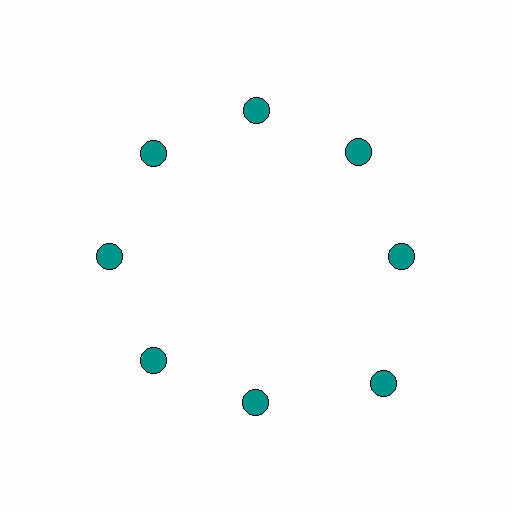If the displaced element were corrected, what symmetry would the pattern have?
It would have 8-fold rotational symmetry — the pattern would map onto itself every 45 degrees.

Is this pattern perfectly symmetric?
No. The 8 teal circles are arranged in a ring, but one element near the 4 o'clock position is pushed outward from the center, breaking the 8-fold rotational symmetry.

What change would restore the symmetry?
The symmetry would be restored by moving it inward, back onto the ring so that all 8 circles sit at equal angles and equal distance from the center.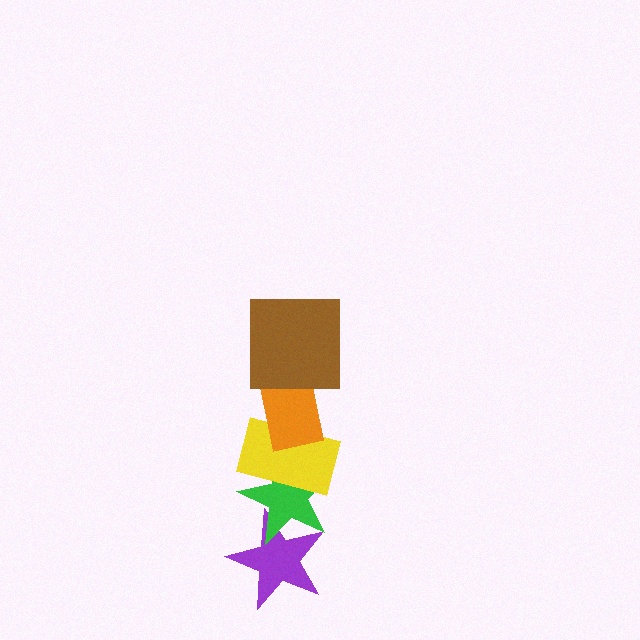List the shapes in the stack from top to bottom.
From top to bottom: the brown square, the orange rectangle, the yellow rectangle, the green star, the purple star.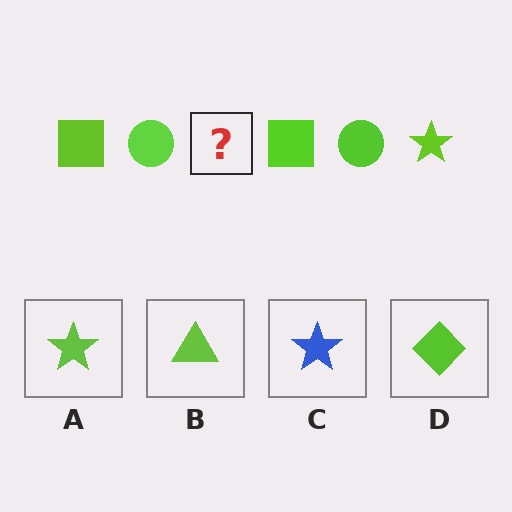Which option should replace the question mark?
Option A.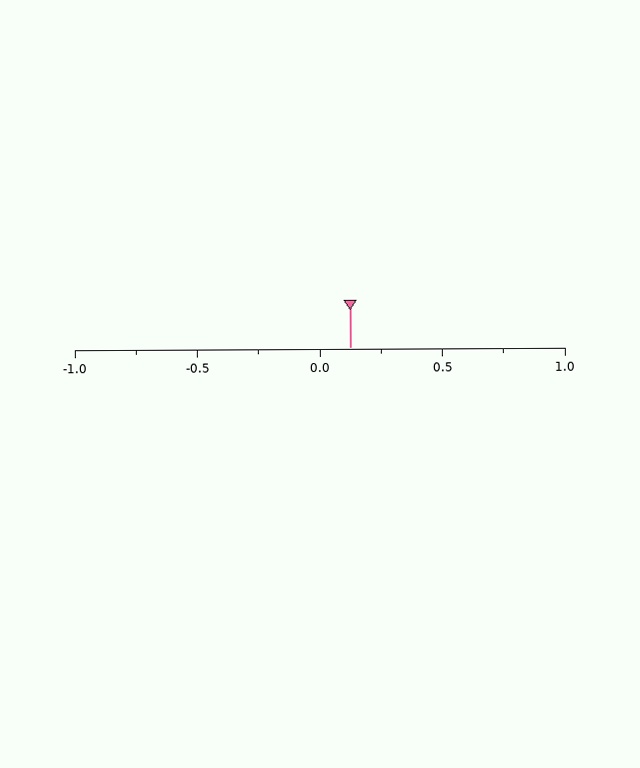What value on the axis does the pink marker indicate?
The marker indicates approximately 0.12.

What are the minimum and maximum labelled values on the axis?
The axis runs from -1.0 to 1.0.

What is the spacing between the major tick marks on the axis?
The major ticks are spaced 0.5 apart.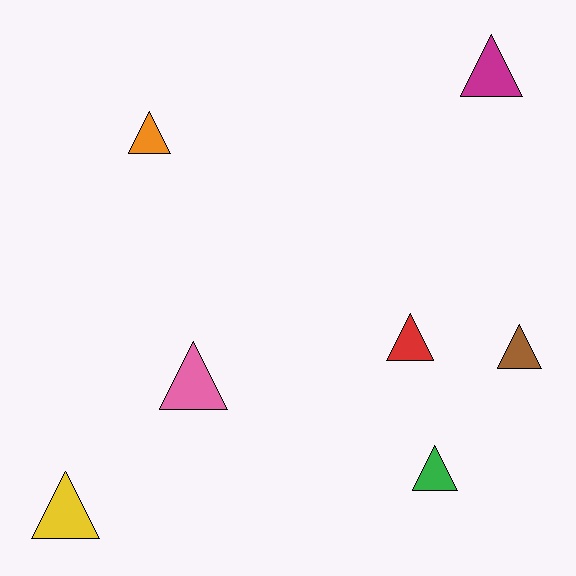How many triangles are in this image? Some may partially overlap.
There are 7 triangles.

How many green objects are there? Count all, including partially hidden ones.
There is 1 green object.